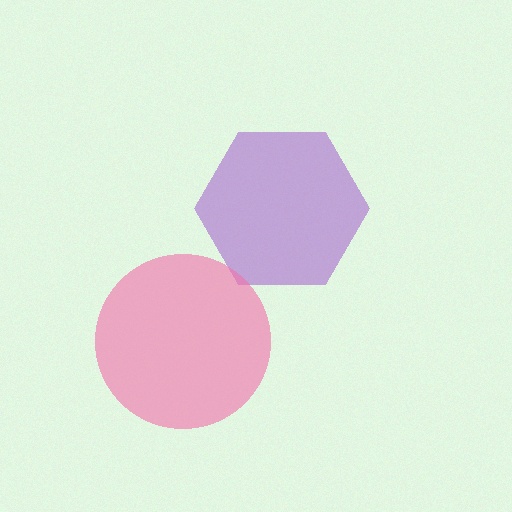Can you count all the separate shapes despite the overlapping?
Yes, there are 2 separate shapes.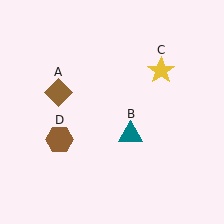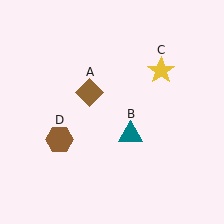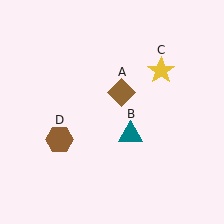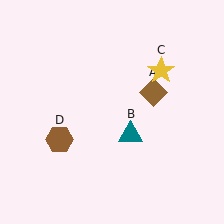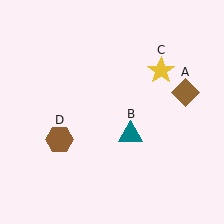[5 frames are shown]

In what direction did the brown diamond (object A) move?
The brown diamond (object A) moved right.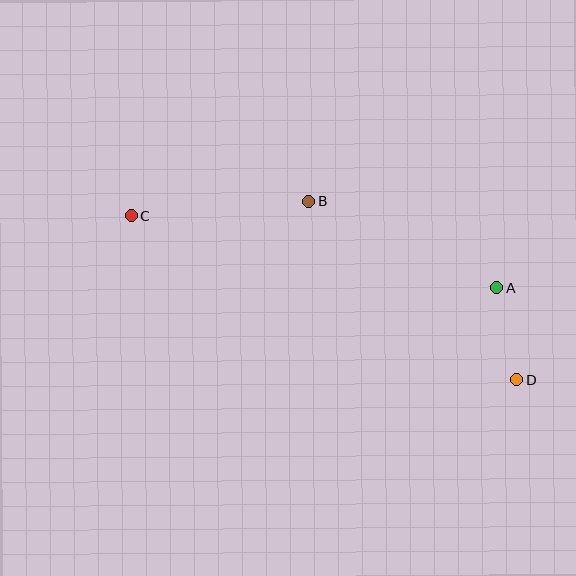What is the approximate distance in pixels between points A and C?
The distance between A and C is approximately 372 pixels.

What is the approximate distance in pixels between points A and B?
The distance between A and B is approximately 207 pixels.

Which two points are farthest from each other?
Points C and D are farthest from each other.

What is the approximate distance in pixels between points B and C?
The distance between B and C is approximately 178 pixels.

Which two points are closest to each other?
Points A and D are closest to each other.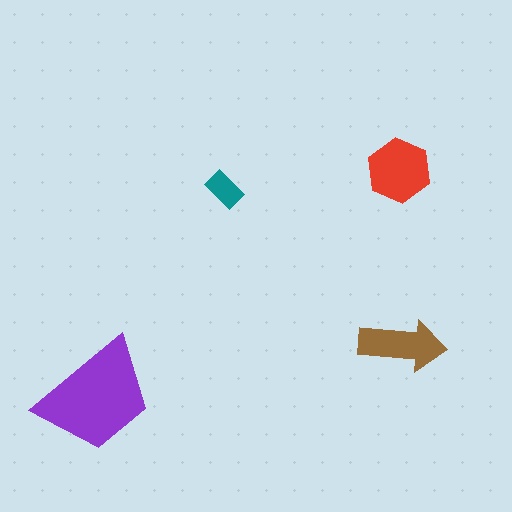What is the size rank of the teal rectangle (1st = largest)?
4th.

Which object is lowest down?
The purple trapezoid is bottommost.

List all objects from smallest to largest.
The teal rectangle, the brown arrow, the red hexagon, the purple trapezoid.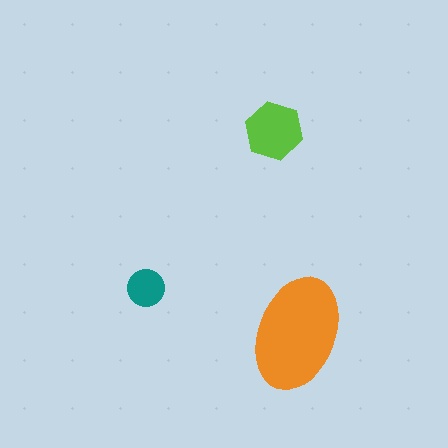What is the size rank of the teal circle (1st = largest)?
3rd.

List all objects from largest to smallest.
The orange ellipse, the lime hexagon, the teal circle.